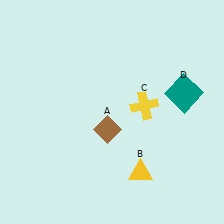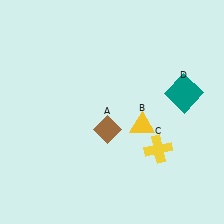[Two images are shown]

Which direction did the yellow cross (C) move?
The yellow cross (C) moved down.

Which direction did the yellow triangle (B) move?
The yellow triangle (B) moved up.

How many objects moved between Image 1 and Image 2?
2 objects moved between the two images.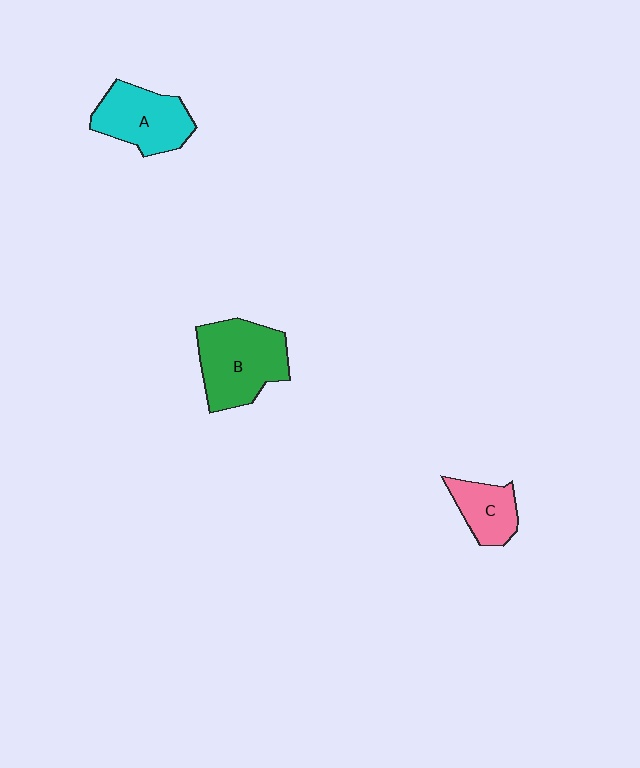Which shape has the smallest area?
Shape C (pink).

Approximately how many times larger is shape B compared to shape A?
Approximately 1.2 times.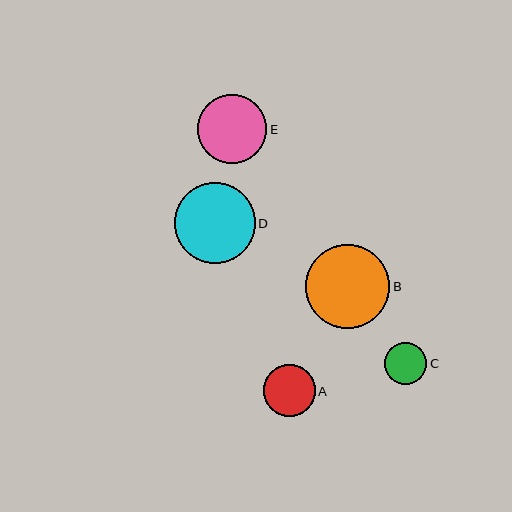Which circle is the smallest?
Circle C is the smallest with a size of approximately 42 pixels.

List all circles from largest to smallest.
From largest to smallest: B, D, E, A, C.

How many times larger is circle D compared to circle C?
Circle D is approximately 1.9 times the size of circle C.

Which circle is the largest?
Circle B is the largest with a size of approximately 84 pixels.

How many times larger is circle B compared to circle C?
Circle B is approximately 2.0 times the size of circle C.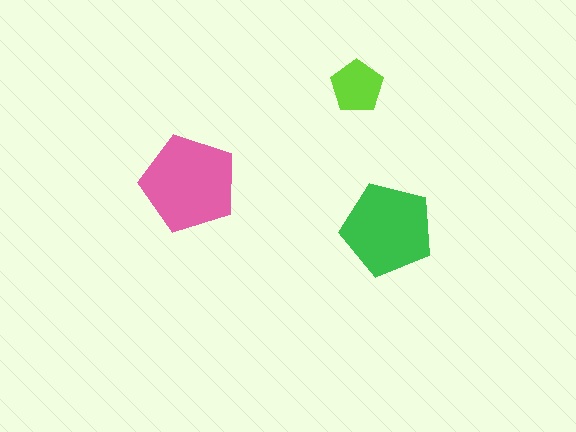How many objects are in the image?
There are 3 objects in the image.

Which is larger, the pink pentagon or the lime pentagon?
The pink one.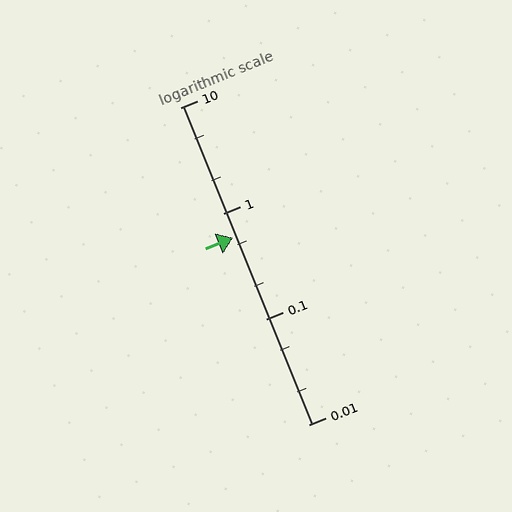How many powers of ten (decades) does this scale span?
The scale spans 3 decades, from 0.01 to 10.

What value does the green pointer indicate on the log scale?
The pointer indicates approximately 0.59.